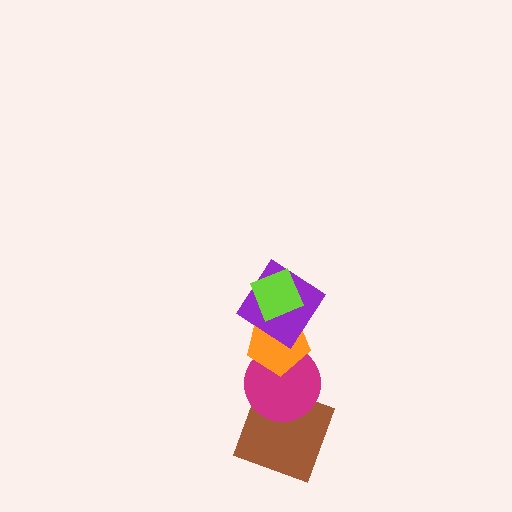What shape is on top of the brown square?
The magenta circle is on top of the brown square.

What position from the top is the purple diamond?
The purple diamond is 2nd from the top.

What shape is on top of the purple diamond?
The lime diamond is on top of the purple diamond.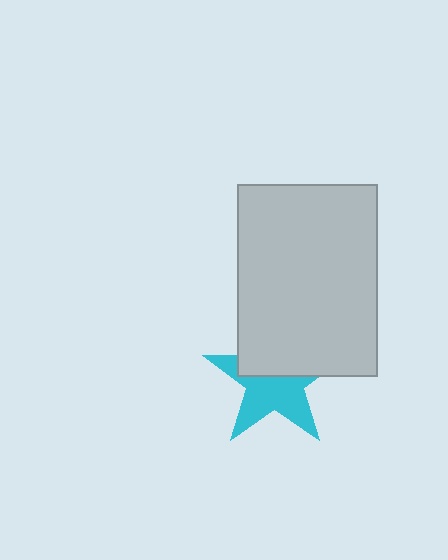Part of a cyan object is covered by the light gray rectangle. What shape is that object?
It is a star.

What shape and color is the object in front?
The object in front is a light gray rectangle.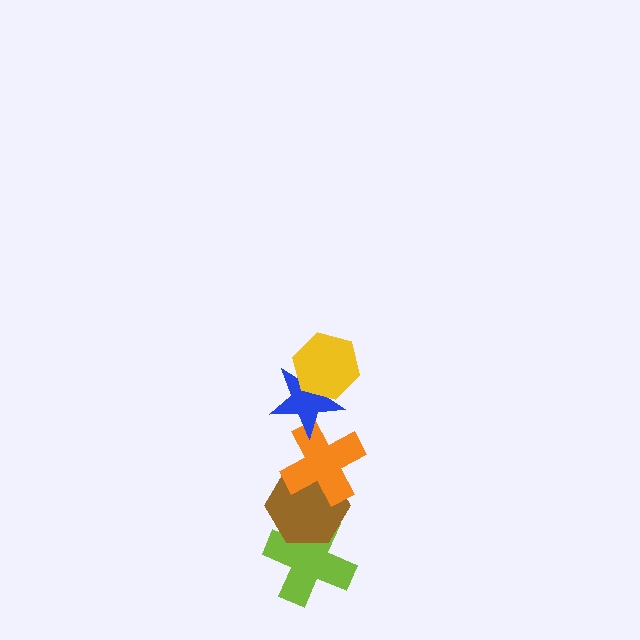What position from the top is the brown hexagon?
The brown hexagon is 4th from the top.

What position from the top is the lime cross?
The lime cross is 5th from the top.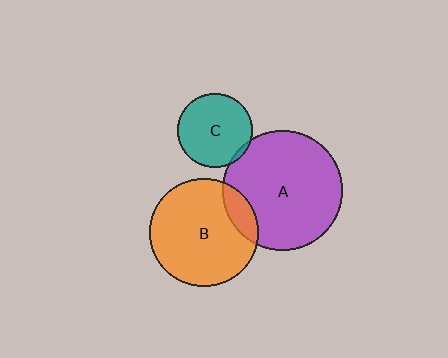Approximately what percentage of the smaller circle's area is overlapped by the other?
Approximately 5%.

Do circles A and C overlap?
Yes.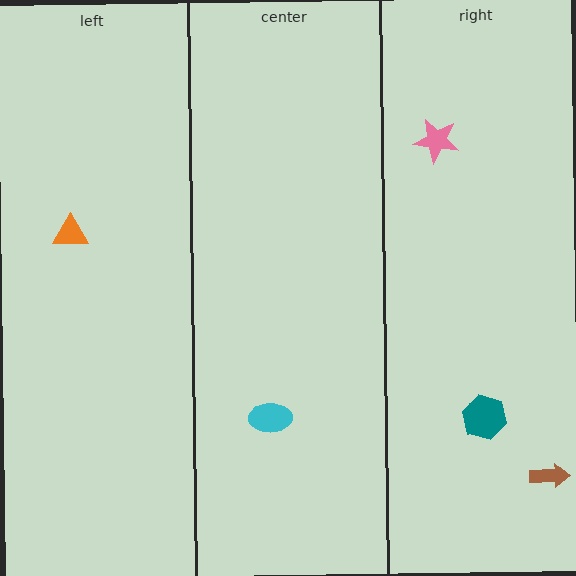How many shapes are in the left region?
1.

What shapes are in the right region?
The teal hexagon, the pink star, the brown arrow.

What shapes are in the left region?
The orange triangle.